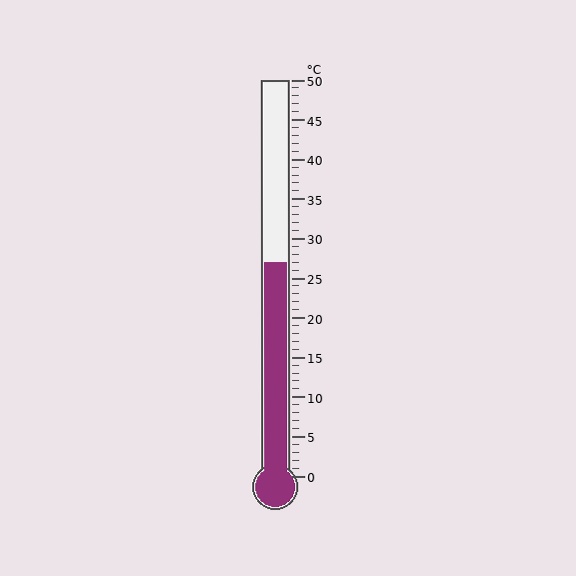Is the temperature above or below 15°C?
The temperature is above 15°C.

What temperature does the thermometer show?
The thermometer shows approximately 27°C.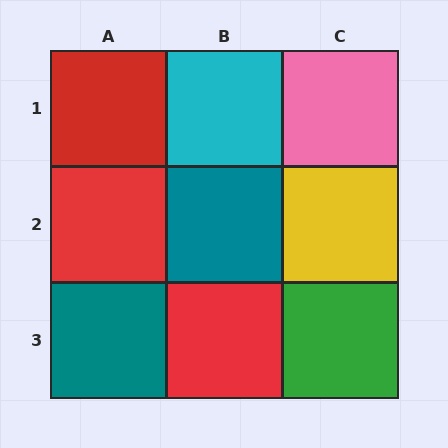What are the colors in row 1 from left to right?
Red, cyan, pink.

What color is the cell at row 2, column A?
Red.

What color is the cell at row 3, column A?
Teal.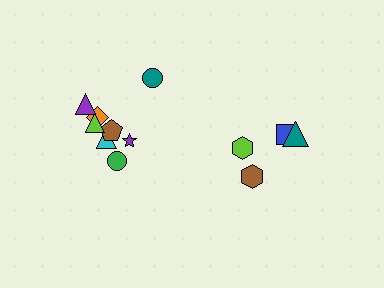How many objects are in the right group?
There are 4 objects.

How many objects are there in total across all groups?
There are 12 objects.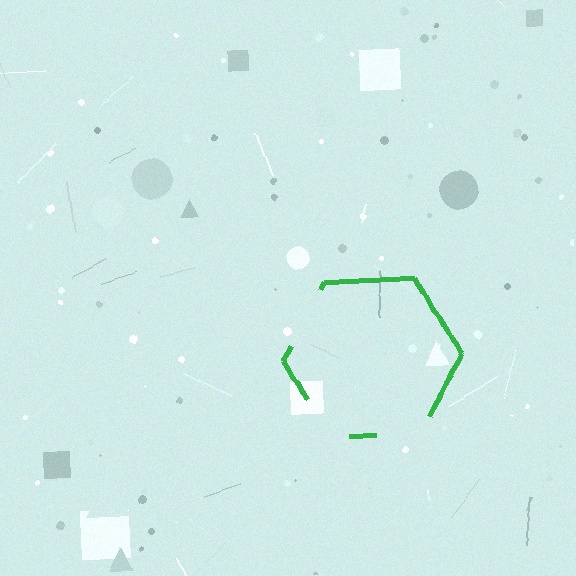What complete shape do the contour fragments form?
The contour fragments form a hexagon.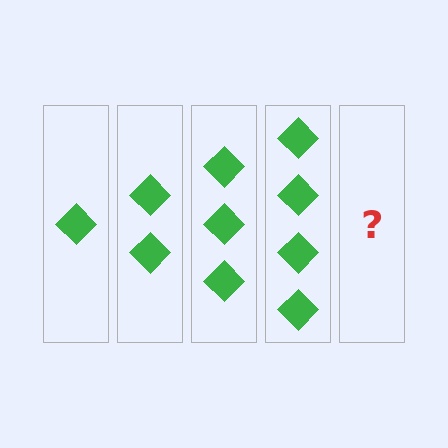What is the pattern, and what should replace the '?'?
The pattern is that each step adds one more diamond. The '?' should be 5 diamonds.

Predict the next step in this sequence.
The next step is 5 diamonds.